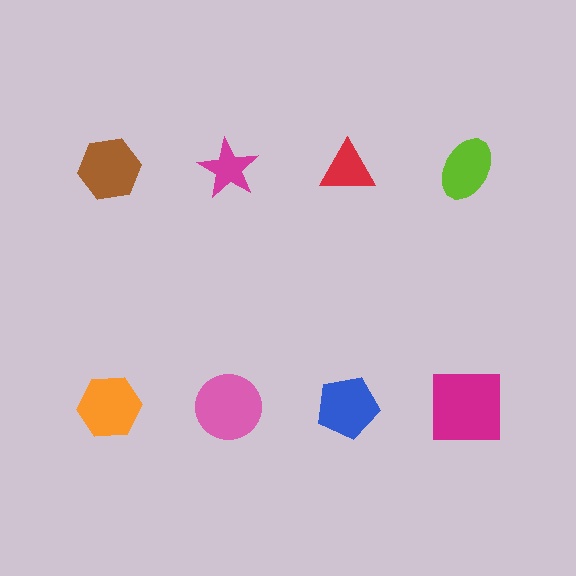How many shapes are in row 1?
4 shapes.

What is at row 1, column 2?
A magenta star.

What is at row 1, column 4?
A lime ellipse.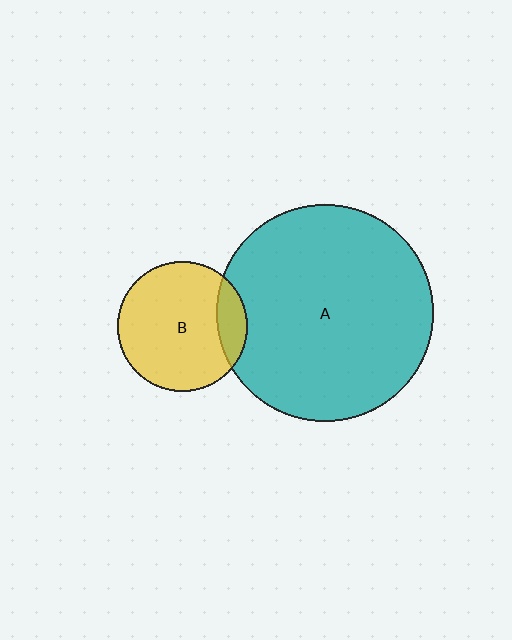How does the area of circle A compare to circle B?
Approximately 2.8 times.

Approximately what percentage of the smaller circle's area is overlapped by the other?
Approximately 15%.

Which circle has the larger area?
Circle A (teal).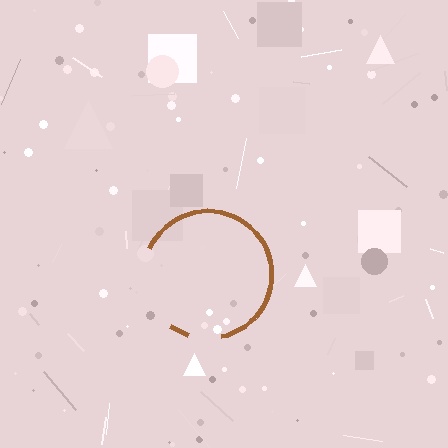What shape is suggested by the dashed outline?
The dashed outline suggests a circle.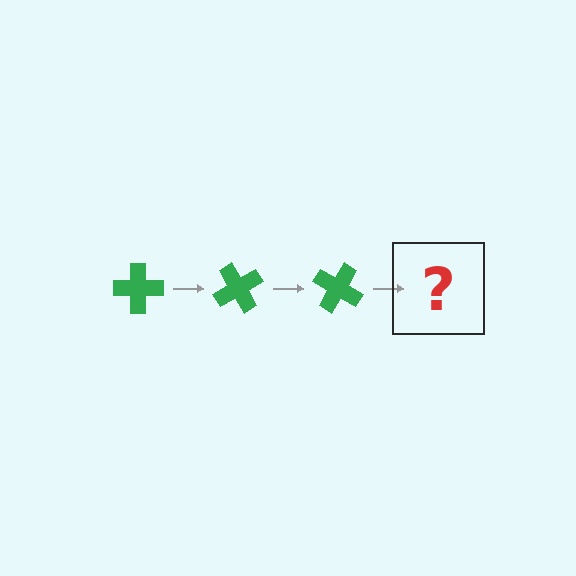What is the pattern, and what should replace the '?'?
The pattern is that the cross rotates 60 degrees each step. The '?' should be a green cross rotated 180 degrees.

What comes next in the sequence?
The next element should be a green cross rotated 180 degrees.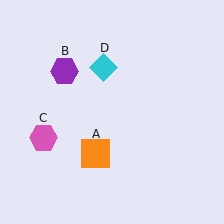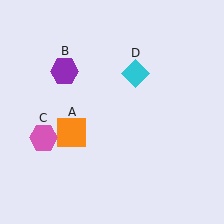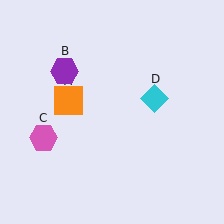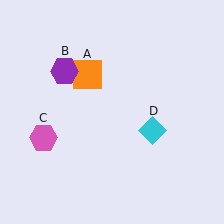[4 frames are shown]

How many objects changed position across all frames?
2 objects changed position: orange square (object A), cyan diamond (object D).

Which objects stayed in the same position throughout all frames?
Purple hexagon (object B) and pink hexagon (object C) remained stationary.